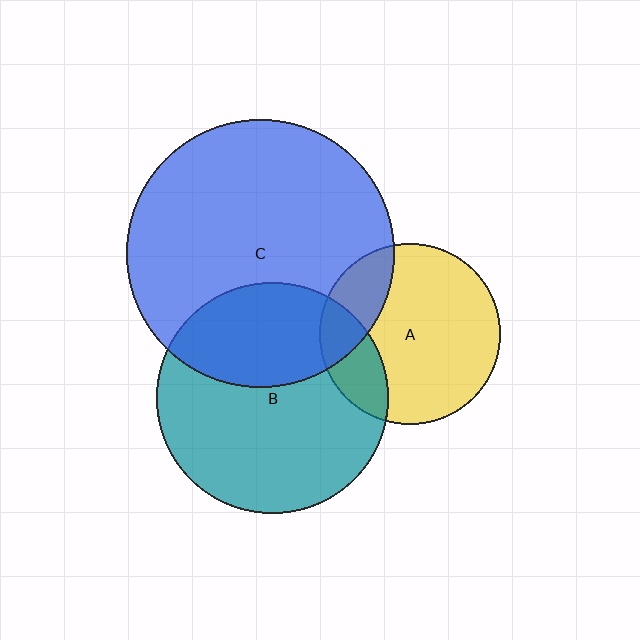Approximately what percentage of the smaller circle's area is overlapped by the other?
Approximately 20%.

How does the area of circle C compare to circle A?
Approximately 2.2 times.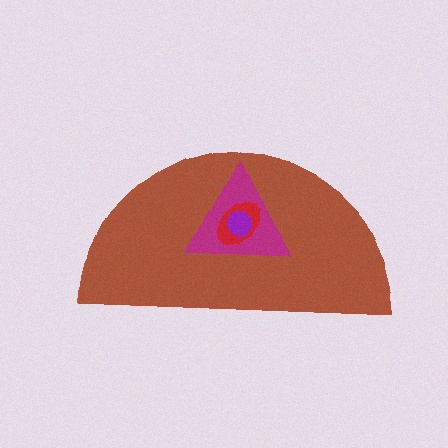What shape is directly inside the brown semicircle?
The magenta triangle.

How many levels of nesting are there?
4.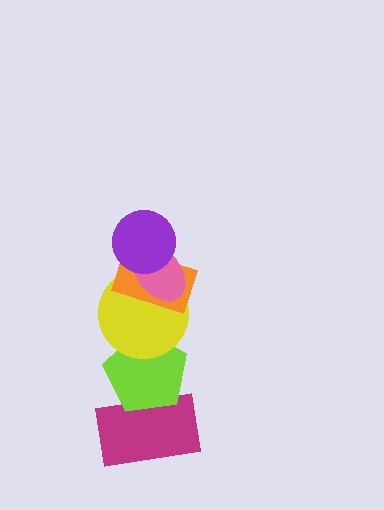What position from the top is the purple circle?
The purple circle is 1st from the top.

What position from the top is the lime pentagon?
The lime pentagon is 5th from the top.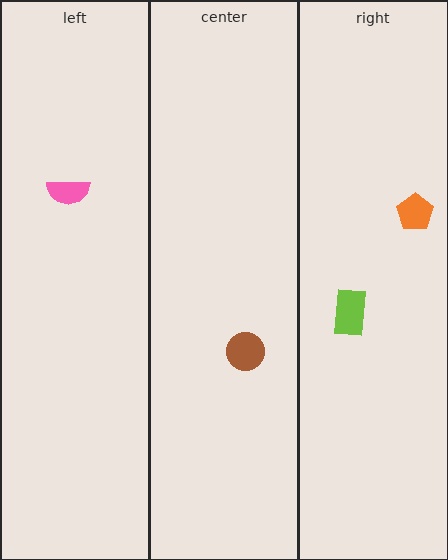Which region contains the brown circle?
The center region.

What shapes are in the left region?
The pink semicircle.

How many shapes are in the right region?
2.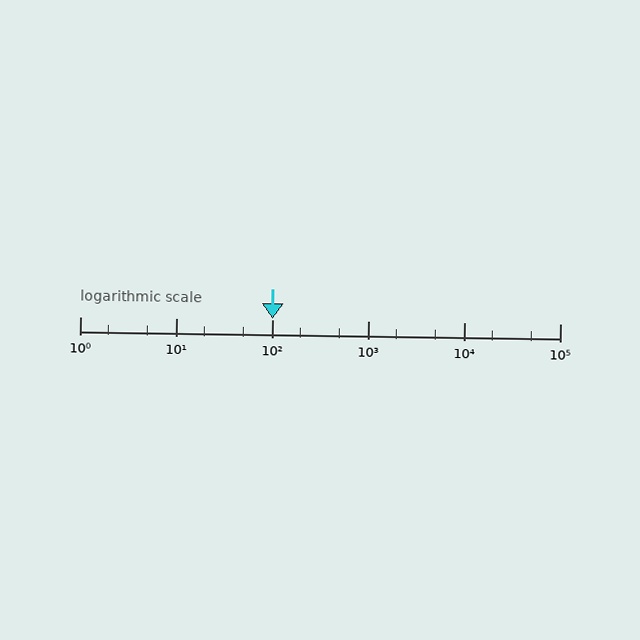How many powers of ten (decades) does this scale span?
The scale spans 5 decades, from 1 to 100000.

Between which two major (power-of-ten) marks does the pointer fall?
The pointer is between 100 and 1000.